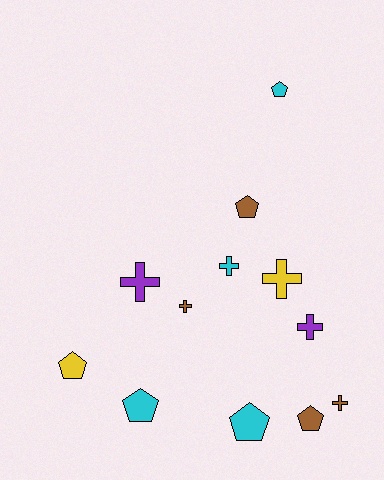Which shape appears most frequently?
Pentagon, with 6 objects.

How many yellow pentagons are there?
There is 1 yellow pentagon.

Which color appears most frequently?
Brown, with 4 objects.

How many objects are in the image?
There are 12 objects.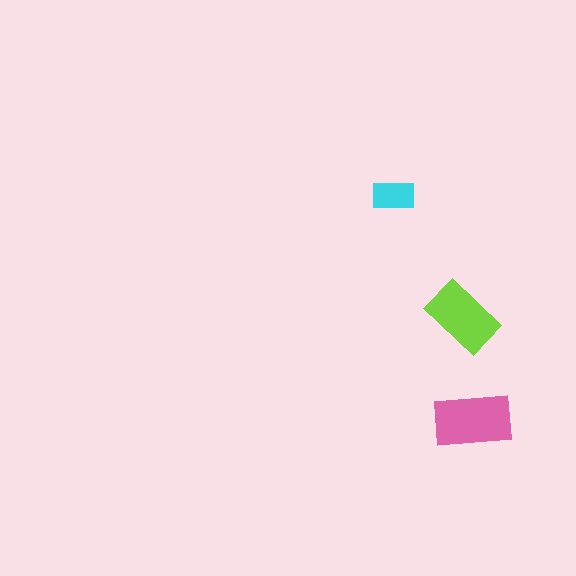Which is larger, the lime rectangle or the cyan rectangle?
The lime one.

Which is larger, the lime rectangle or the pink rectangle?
The pink one.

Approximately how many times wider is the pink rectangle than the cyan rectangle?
About 2 times wider.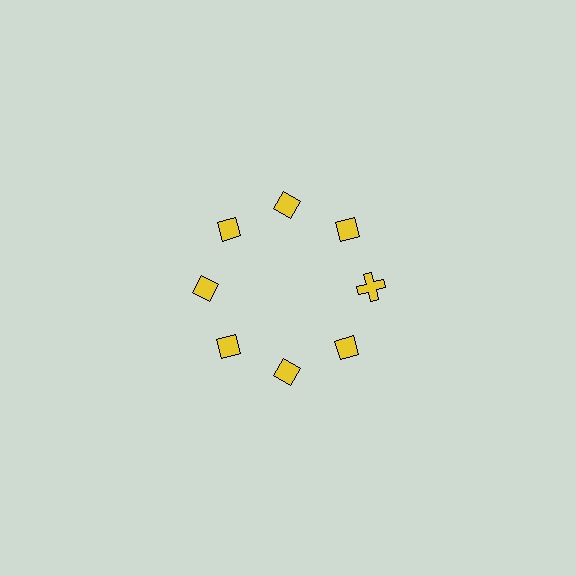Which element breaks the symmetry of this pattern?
The yellow cross at roughly the 3 o'clock position breaks the symmetry. All other shapes are yellow diamonds.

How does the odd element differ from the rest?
It has a different shape: cross instead of diamond.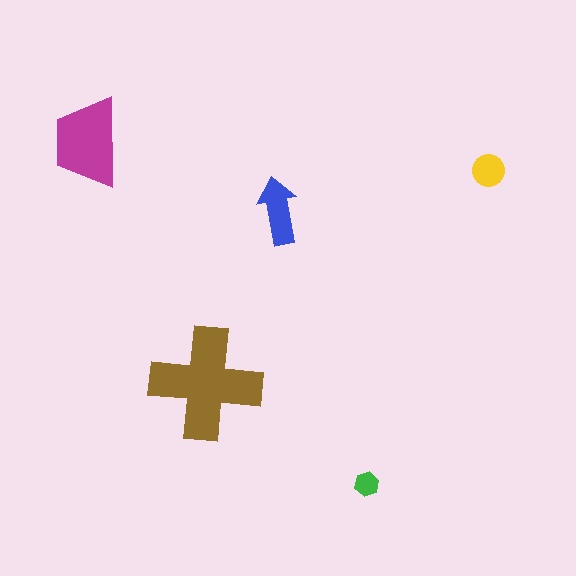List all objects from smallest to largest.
The green hexagon, the yellow circle, the blue arrow, the magenta trapezoid, the brown cross.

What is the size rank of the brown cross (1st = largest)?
1st.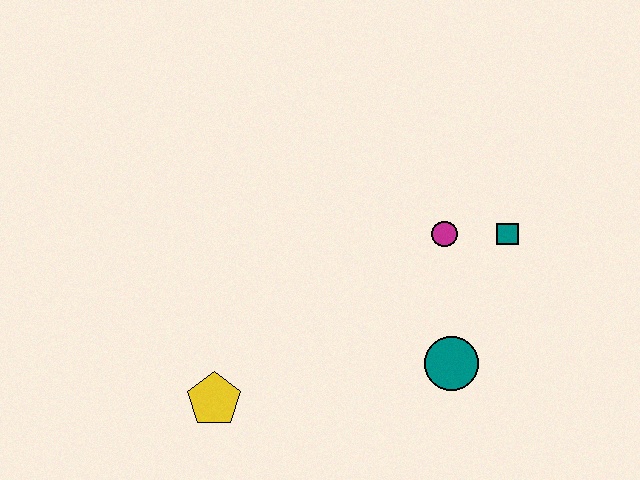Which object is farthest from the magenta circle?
The yellow pentagon is farthest from the magenta circle.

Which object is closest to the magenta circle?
The teal square is closest to the magenta circle.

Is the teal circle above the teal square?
No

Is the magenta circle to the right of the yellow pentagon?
Yes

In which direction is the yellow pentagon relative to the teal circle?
The yellow pentagon is to the left of the teal circle.